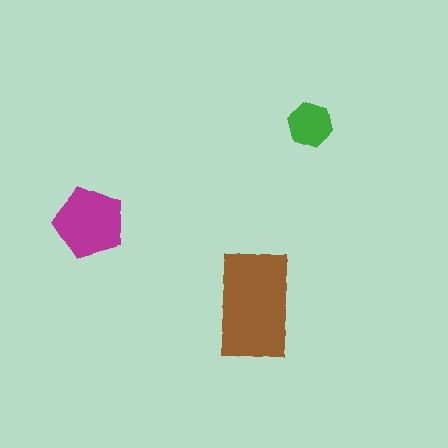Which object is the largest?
The brown rectangle.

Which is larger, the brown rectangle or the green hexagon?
The brown rectangle.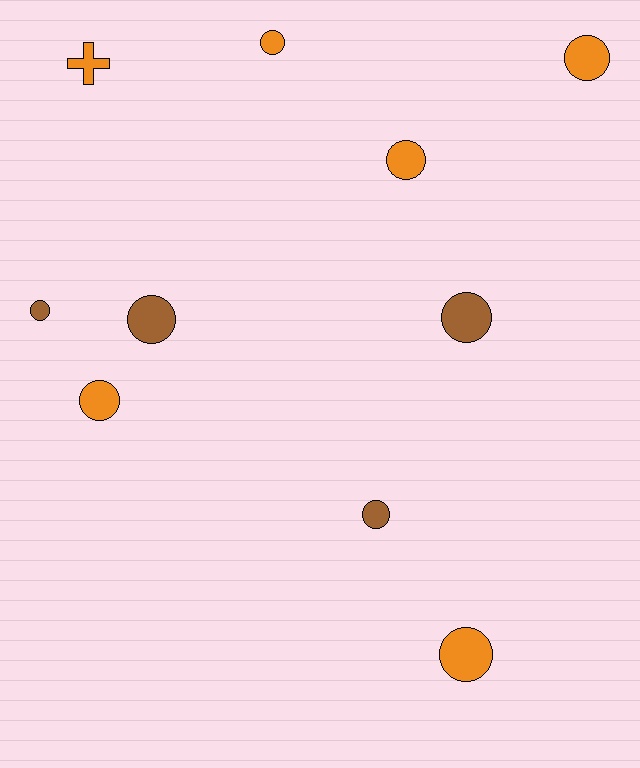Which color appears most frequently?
Orange, with 6 objects.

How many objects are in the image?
There are 10 objects.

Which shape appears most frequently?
Circle, with 9 objects.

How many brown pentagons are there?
There are no brown pentagons.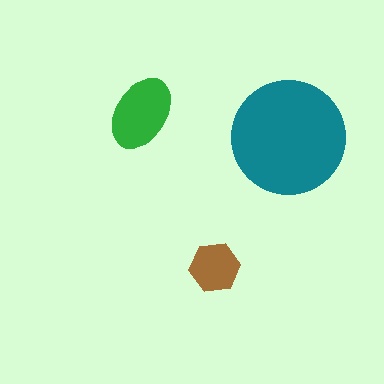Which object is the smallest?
The brown hexagon.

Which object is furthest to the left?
The green ellipse is leftmost.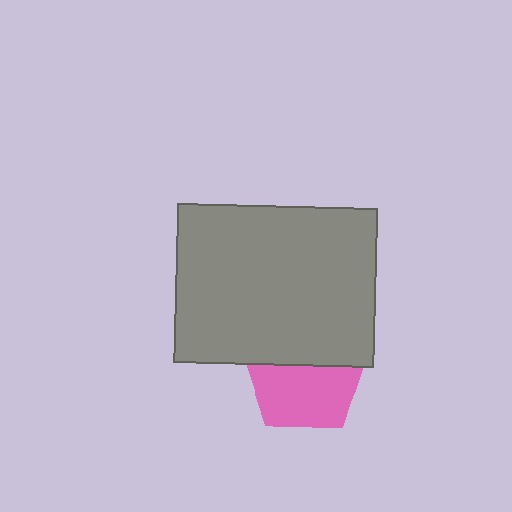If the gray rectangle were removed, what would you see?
You would see the complete pink pentagon.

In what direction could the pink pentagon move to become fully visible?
The pink pentagon could move down. That would shift it out from behind the gray rectangle entirely.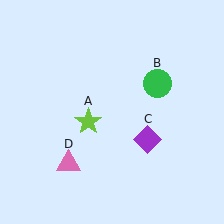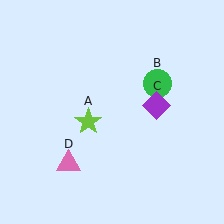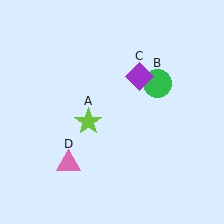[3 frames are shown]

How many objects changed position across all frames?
1 object changed position: purple diamond (object C).